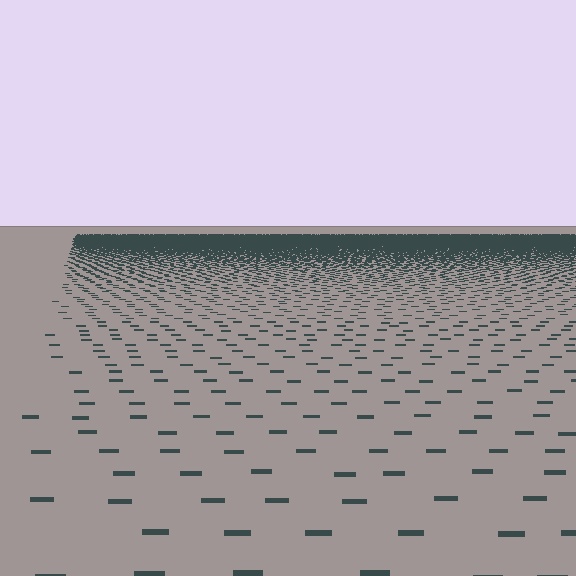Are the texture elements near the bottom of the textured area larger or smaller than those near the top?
Larger. Near the bottom, elements are closer to the viewer and appear at a bigger on-screen size.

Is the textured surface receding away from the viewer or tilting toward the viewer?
The surface is receding away from the viewer. Texture elements get smaller and denser toward the top.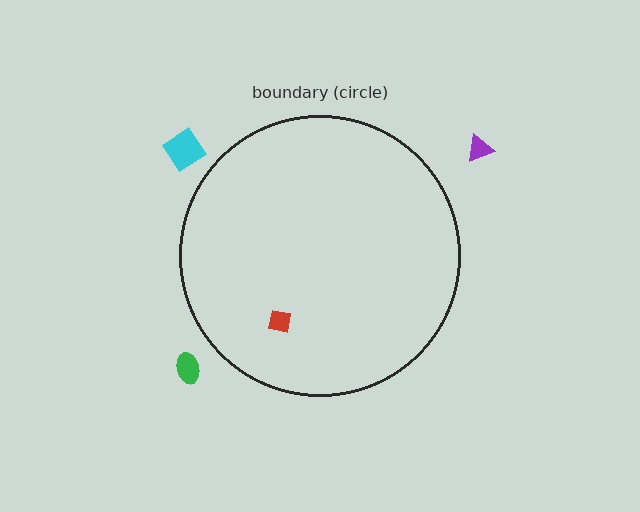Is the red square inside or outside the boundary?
Inside.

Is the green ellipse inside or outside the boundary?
Outside.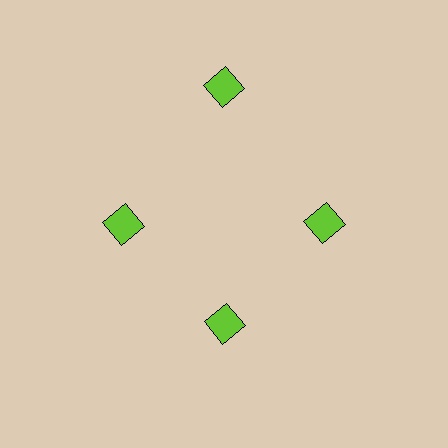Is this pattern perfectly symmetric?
No. The 4 lime squares are arranged in a ring, but one element near the 12 o'clock position is pushed outward from the center, breaking the 4-fold rotational symmetry.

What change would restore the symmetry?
The symmetry would be restored by moving it inward, back onto the ring so that all 4 squares sit at equal angles and equal distance from the center.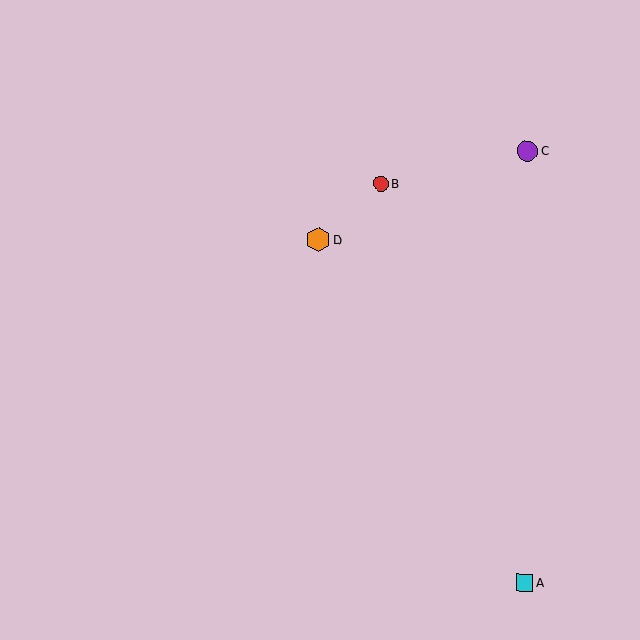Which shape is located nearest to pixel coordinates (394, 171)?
The red circle (labeled B) at (380, 184) is nearest to that location.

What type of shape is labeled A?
Shape A is a cyan square.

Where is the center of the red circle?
The center of the red circle is at (380, 184).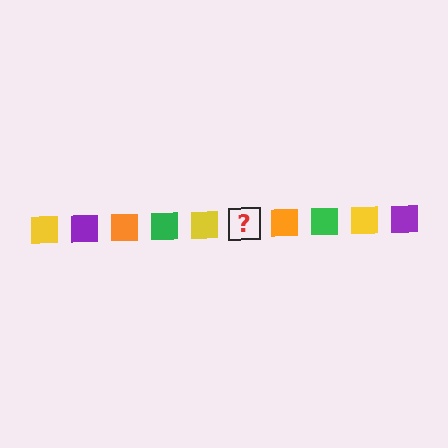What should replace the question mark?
The question mark should be replaced with a purple square.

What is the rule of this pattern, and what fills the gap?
The rule is that the pattern cycles through yellow, purple, orange, green squares. The gap should be filled with a purple square.